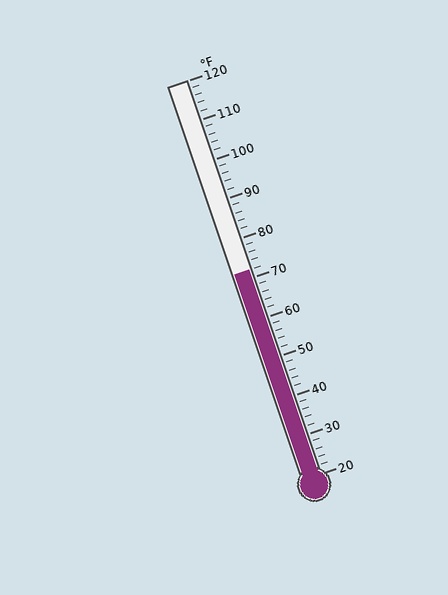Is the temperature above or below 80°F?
The temperature is below 80°F.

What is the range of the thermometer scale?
The thermometer scale ranges from 20°F to 120°F.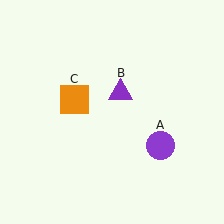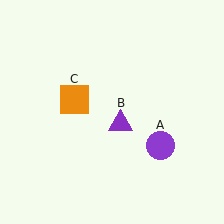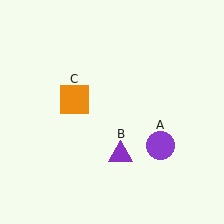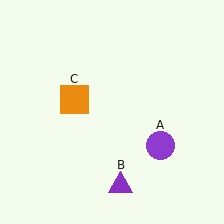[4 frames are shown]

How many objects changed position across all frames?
1 object changed position: purple triangle (object B).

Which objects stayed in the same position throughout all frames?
Purple circle (object A) and orange square (object C) remained stationary.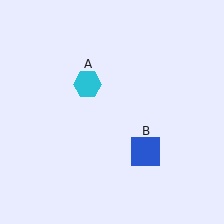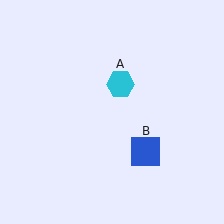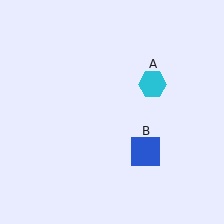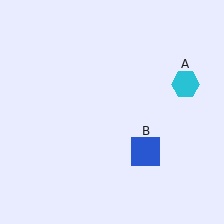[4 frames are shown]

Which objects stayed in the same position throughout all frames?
Blue square (object B) remained stationary.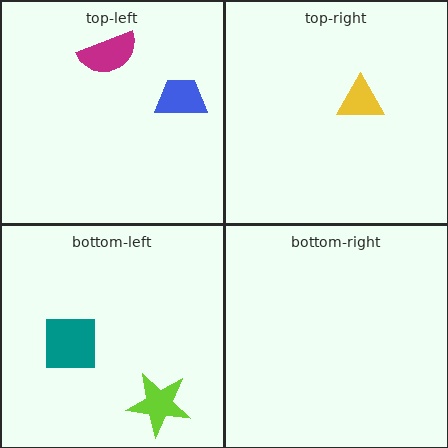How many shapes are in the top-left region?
2.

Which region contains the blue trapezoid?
The top-left region.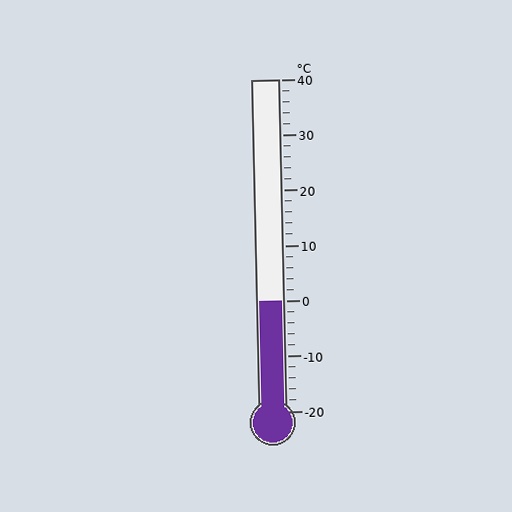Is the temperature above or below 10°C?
The temperature is below 10°C.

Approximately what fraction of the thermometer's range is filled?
The thermometer is filled to approximately 35% of its range.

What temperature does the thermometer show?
The thermometer shows approximately 0°C.